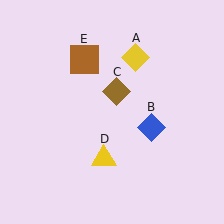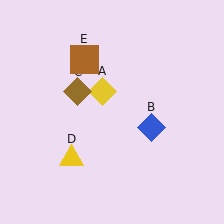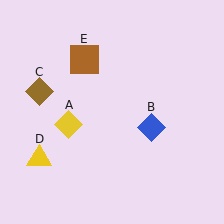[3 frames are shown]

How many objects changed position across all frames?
3 objects changed position: yellow diamond (object A), brown diamond (object C), yellow triangle (object D).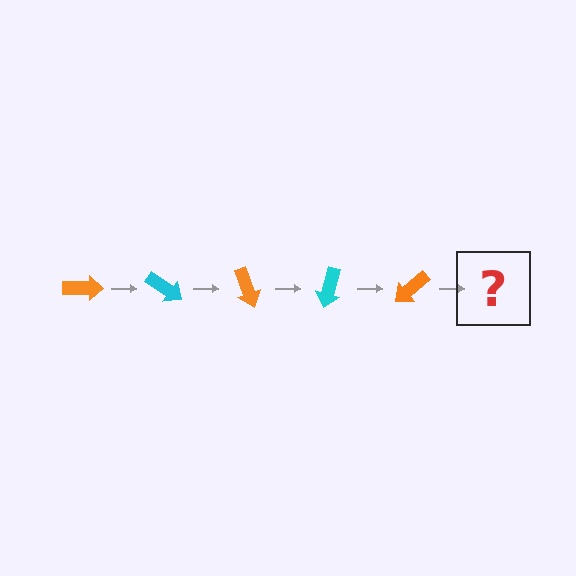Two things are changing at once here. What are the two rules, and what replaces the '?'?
The two rules are that it rotates 35 degrees each step and the color cycles through orange and cyan. The '?' should be a cyan arrow, rotated 175 degrees from the start.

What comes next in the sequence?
The next element should be a cyan arrow, rotated 175 degrees from the start.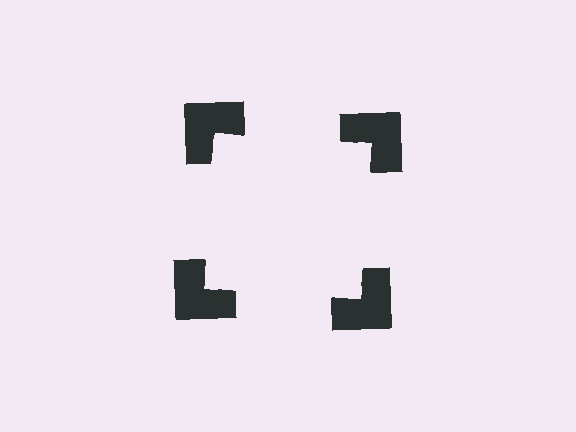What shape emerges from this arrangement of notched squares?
An illusory square — its edges are inferred from the aligned wedge cuts in the notched squares, not physically drawn.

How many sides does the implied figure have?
4 sides.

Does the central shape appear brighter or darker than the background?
It typically appears slightly brighter than the background, even though no actual brightness change is drawn.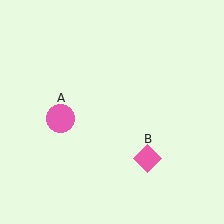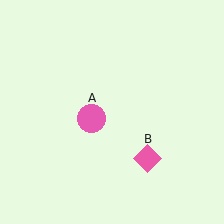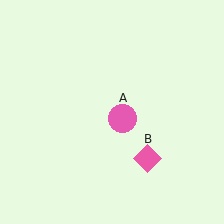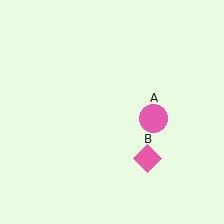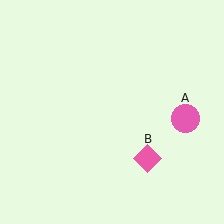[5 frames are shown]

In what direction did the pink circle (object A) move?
The pink circle (object A) moved right.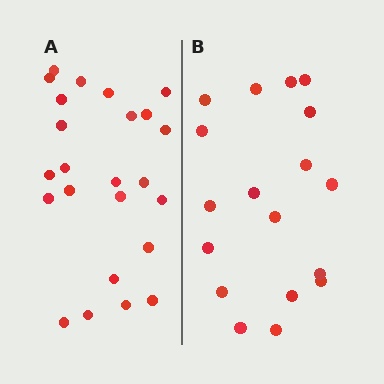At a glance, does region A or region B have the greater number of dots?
Region A (the left region) has more dots.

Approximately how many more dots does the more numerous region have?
Region A has about 6 more dots than region B.